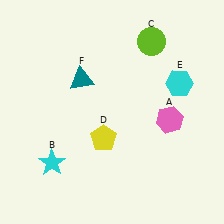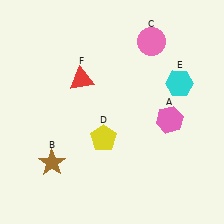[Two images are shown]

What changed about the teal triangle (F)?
In Image 1, F is teal. In Image 2, it changed to red.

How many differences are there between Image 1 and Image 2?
There are 3 differences between the two images.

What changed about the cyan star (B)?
In Image 1, B is cyan. In Image 2, it changed to brown.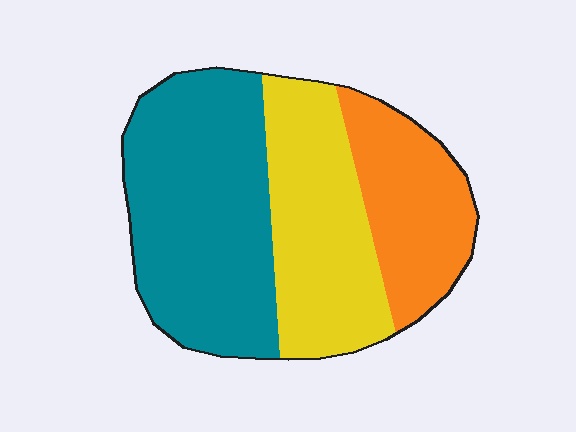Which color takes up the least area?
Orange, at roughly 25%.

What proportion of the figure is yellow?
Yellow takes up between a sixth and a third of the figure.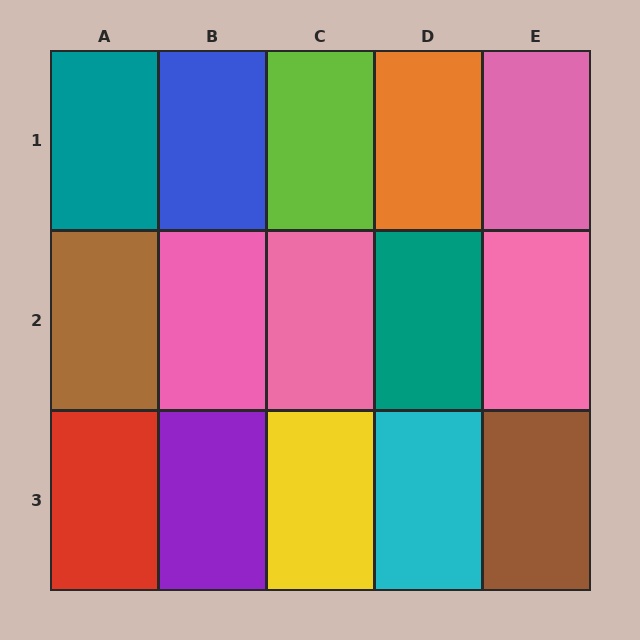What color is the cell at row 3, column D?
Cyan.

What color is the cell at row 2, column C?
Pink.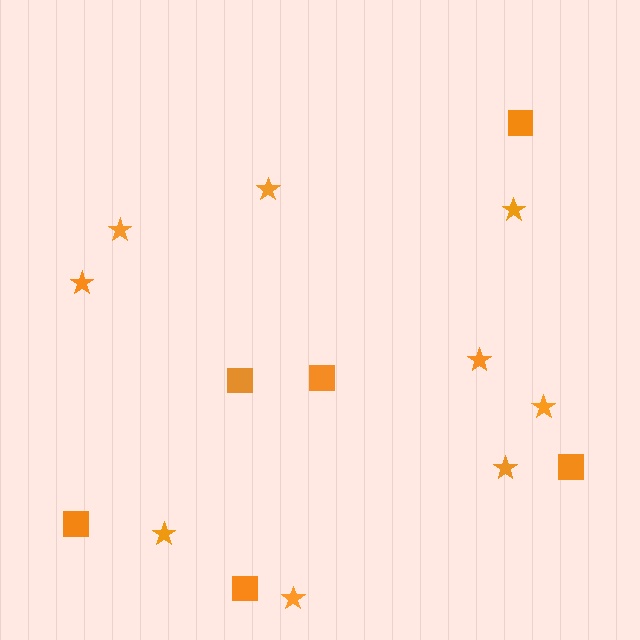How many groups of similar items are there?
There are 2 groups: one group of squares (6) and one group of stars (9).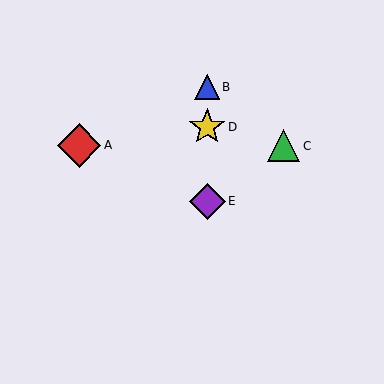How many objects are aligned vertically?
3 objects (B, D, E) are aligned vertically.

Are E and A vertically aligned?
No, E is at x≈207 and A is at x≈79.